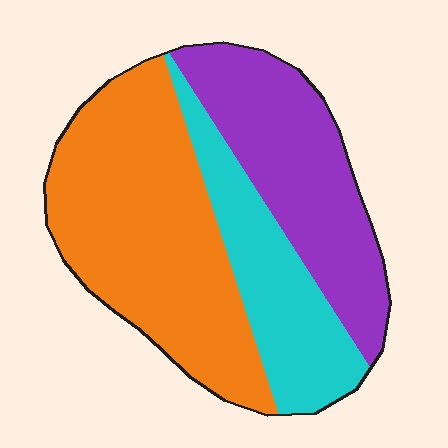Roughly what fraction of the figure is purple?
Purple takes up between a quarter and a half of the figure.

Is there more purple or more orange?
Orange.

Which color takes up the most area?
Orange, at roughly 45%.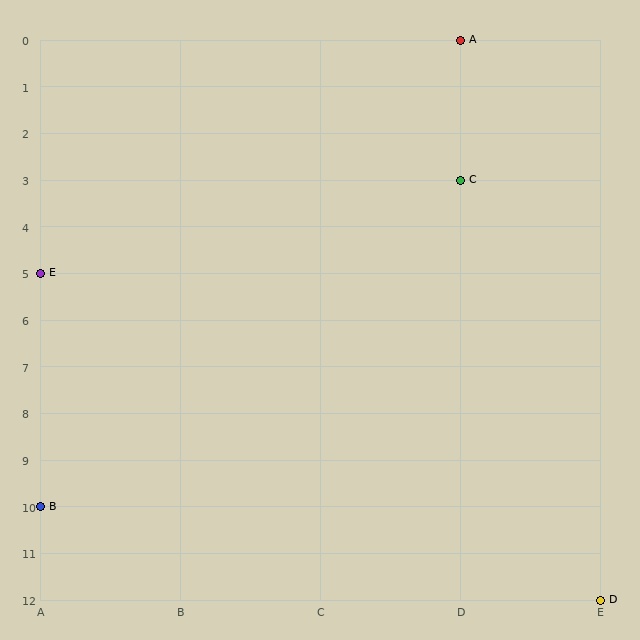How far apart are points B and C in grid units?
Points B and C are 3 columns and 7 rows apart (about 7.6 grid units diagonally).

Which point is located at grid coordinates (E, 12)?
Point D is at (E, 12).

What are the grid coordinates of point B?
Point B is at grid coordinates (A, 10).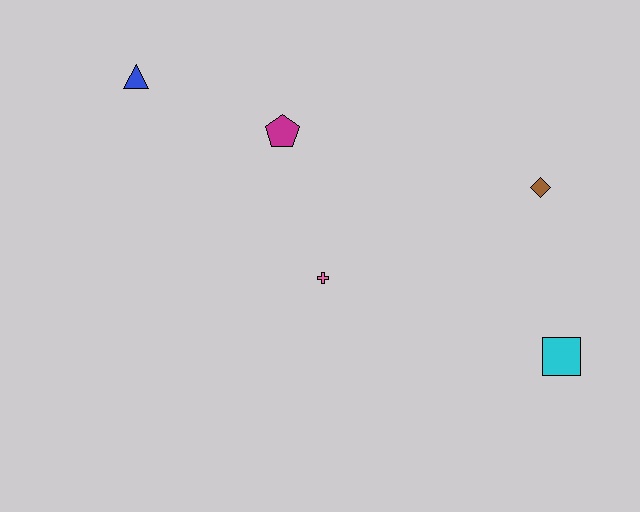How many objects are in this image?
There are 5 objects.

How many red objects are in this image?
There are no red objects.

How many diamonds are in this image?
There is 1 diamond.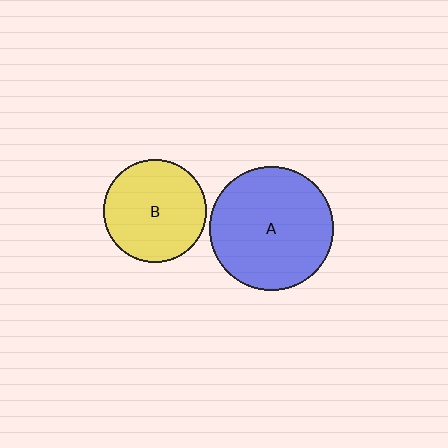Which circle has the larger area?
Circle A (blue).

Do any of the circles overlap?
No, none of the circles overlap.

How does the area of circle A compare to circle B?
Approximately 1.4 times.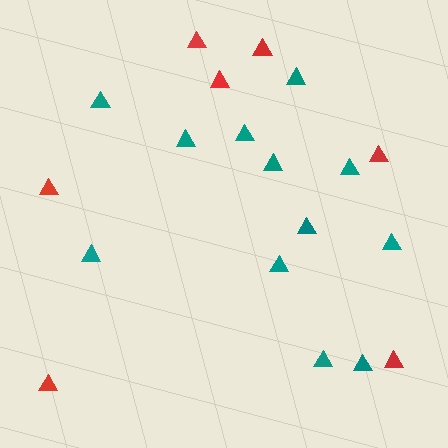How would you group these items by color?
There are 2 groups: one group of red triangles (7) and one group of teal triangles (12).